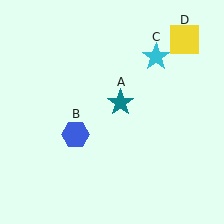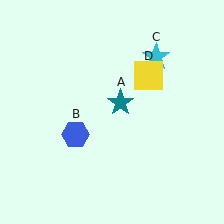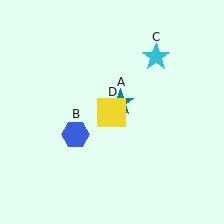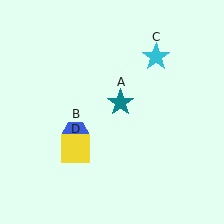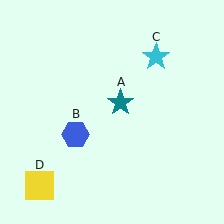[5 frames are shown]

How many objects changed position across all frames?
1 object changed position: yellow square (object D).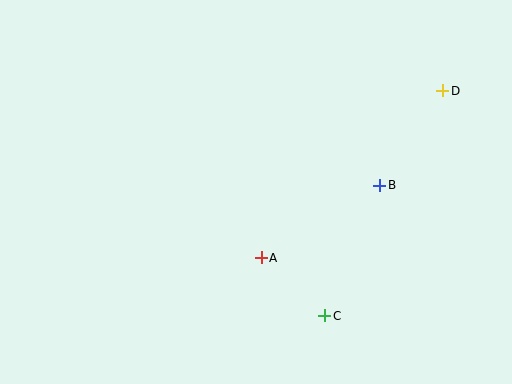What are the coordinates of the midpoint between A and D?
The midpoint between A and D is at (352, 174).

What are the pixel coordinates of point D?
Point D is at (443, 91).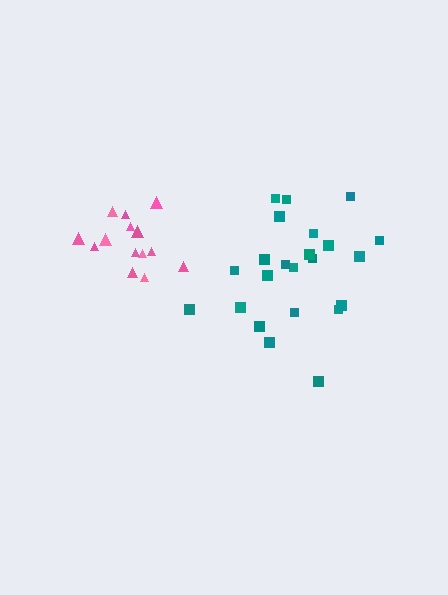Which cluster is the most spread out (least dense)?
Teal.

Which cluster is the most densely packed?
Pink.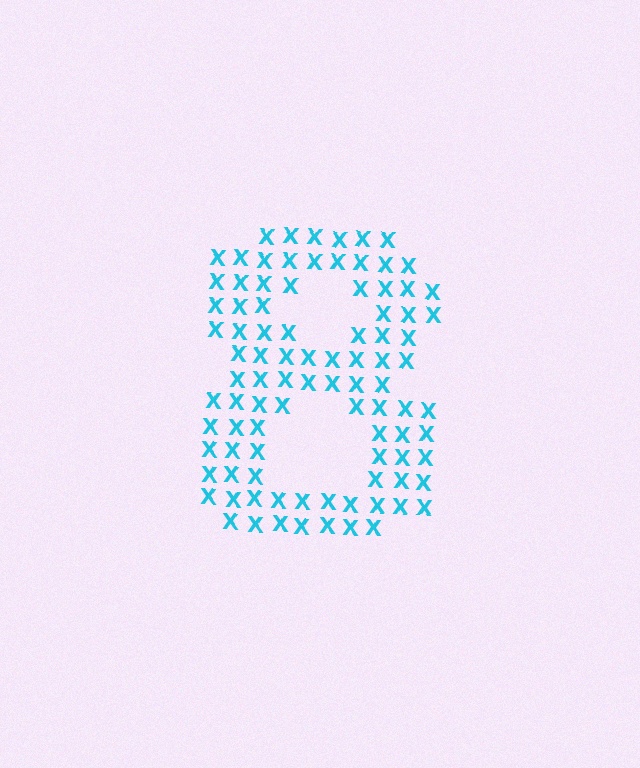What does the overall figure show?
The overall figure shows the digit 8.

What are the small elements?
The small elements are letter X's.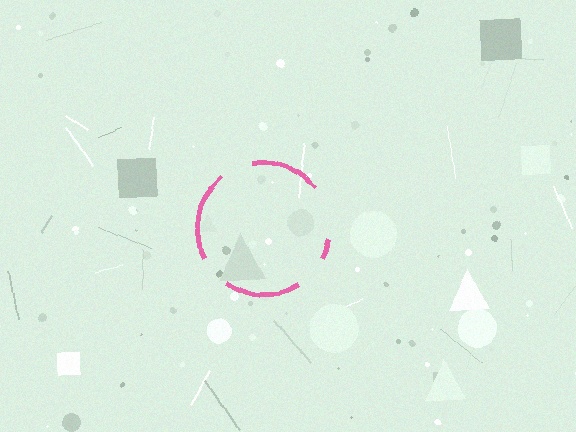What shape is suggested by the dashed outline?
The dashed outline suggests a circle.